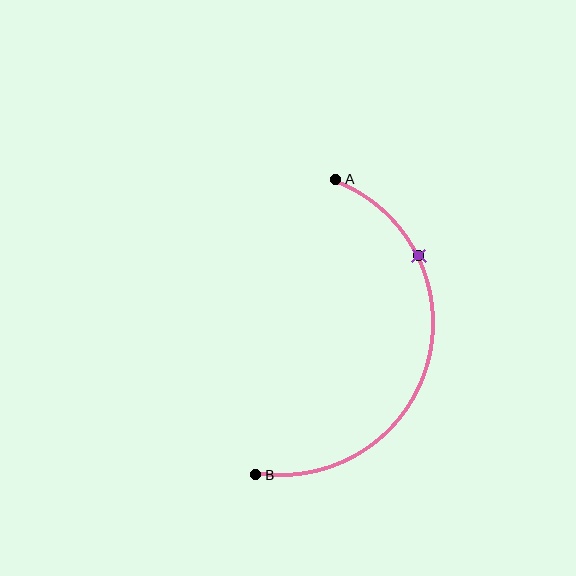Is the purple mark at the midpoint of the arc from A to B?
No. The purple mark lies on the arc but is closer to endpoint A. The arc midpoint would be at the point on the curve equidistant along the arc from both A and B.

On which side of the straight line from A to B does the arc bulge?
The arc bulges to the right of the straight line connecting A and B.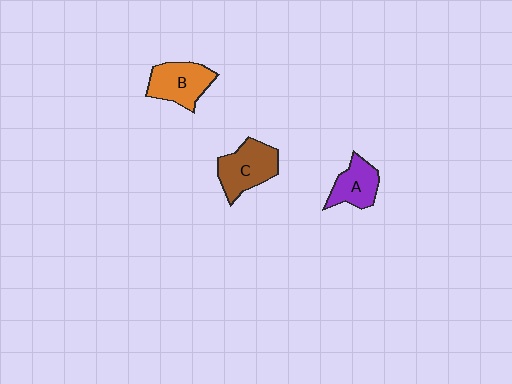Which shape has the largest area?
Shape C (brown).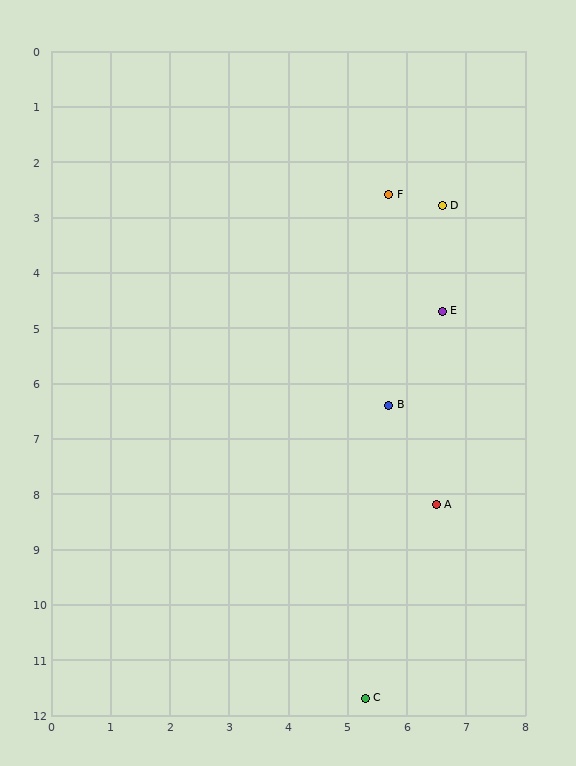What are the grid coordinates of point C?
Point C is at approximately (5.3, 11.7).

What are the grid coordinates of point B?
Point B is at approximately (5.7, 6.4).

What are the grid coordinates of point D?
Point D is at approximately (6.6, 2.8).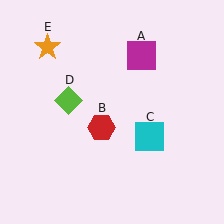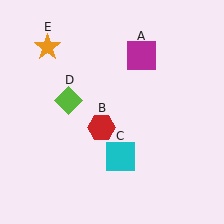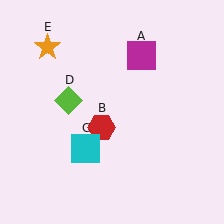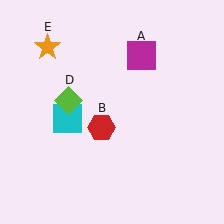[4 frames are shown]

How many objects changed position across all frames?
1 object changed position: cyan square (object C).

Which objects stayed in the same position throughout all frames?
Magenta square (object A) and red hexagon (object B) and lime diamond (object D) and orange star (object E) remained stationary.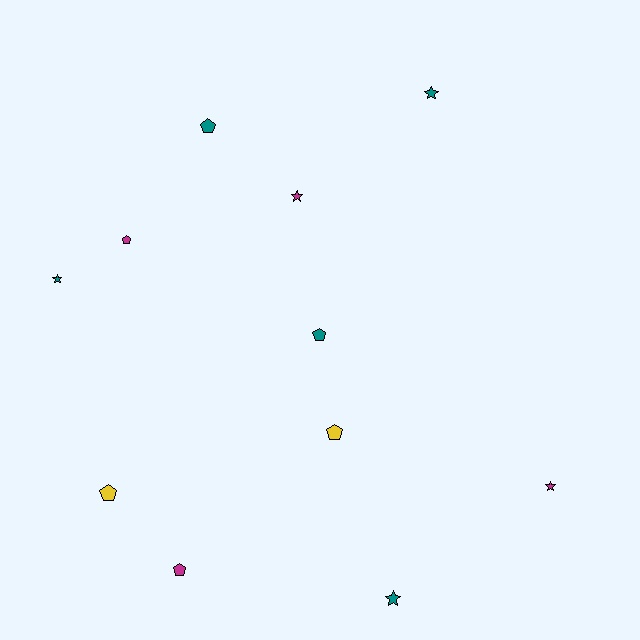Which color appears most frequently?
Teal, with 5 objects.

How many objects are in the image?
There are 11 objects.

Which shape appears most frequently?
Pentagon, with 6 objects.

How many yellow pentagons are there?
There are 2 yellow pentagons.